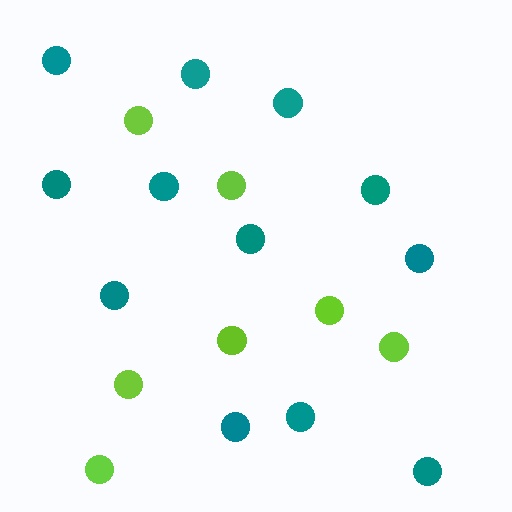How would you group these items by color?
There are 2 groups: one group of teal circles (12) and one group of lime circles (7).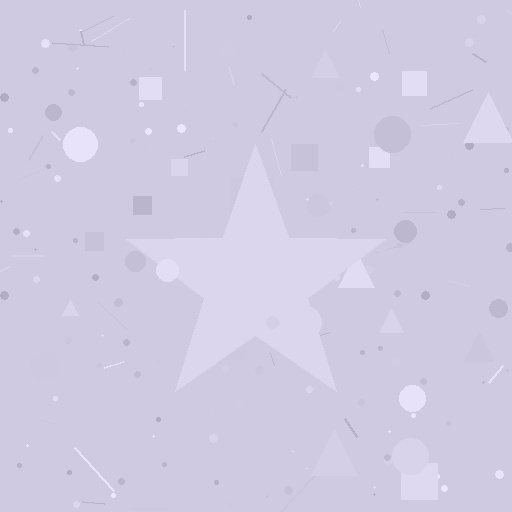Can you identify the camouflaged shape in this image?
The camouflaged shape is a star.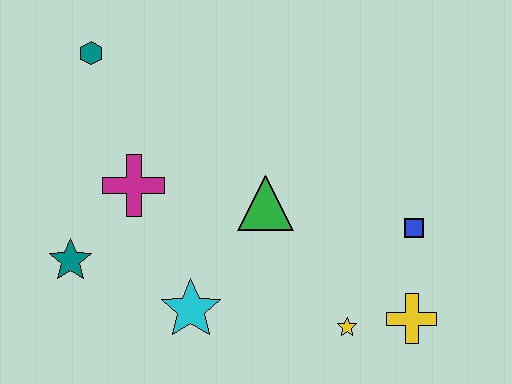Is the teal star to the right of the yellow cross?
No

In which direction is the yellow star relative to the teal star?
The yellow star is to the right of the teal star.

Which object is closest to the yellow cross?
The yellow star is closest to the yellow cross.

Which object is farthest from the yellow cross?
The teal hexagon is farthest from the yellow cross.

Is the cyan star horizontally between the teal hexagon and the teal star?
No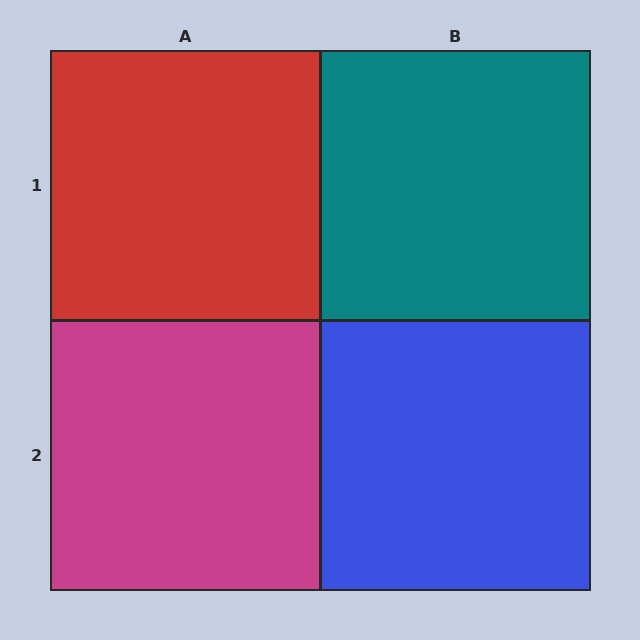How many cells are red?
1 cell is red.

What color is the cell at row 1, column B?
Teal.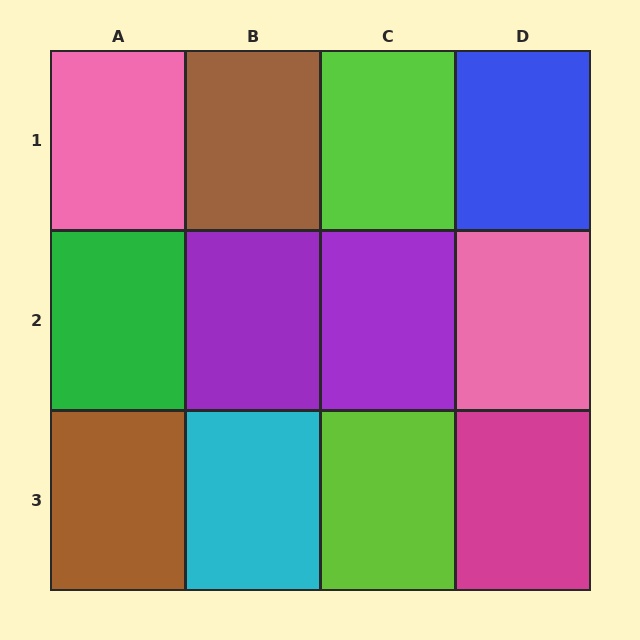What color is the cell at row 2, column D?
Pink.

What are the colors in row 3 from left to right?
Brown, cyan, lime, magenta.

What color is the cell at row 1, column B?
Brown.